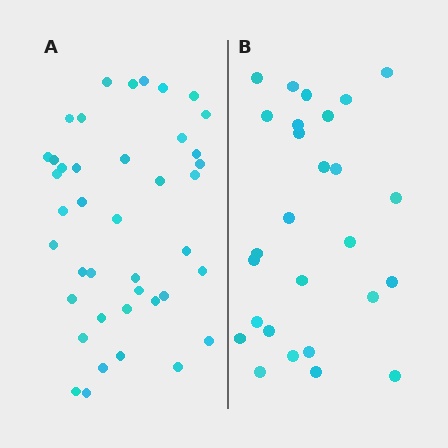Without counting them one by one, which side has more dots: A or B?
Region A (the left region) has more dots.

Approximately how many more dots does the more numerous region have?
Region A has approximately 15 more dots than region B.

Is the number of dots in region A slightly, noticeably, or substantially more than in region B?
Region A has substantially more. The ratio is roughly 1.5 to 1.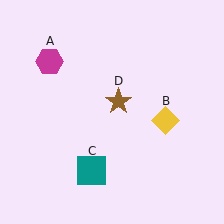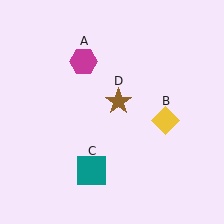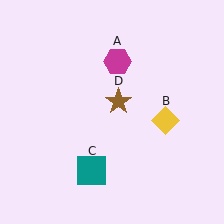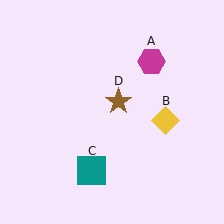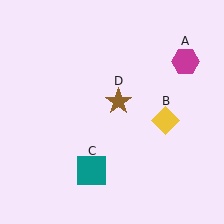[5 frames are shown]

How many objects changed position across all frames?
1 object changed position: magenta hexagon (object A).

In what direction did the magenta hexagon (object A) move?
The magenta hexagon (object A) moved right.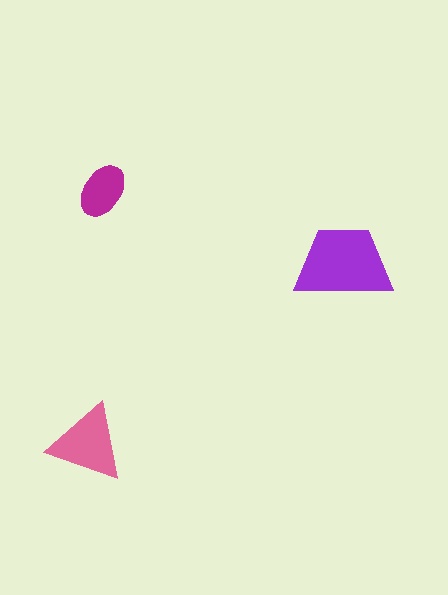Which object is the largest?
The purple trapezoid.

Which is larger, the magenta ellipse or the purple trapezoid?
The purple trapezoid.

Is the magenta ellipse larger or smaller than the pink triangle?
Smaller.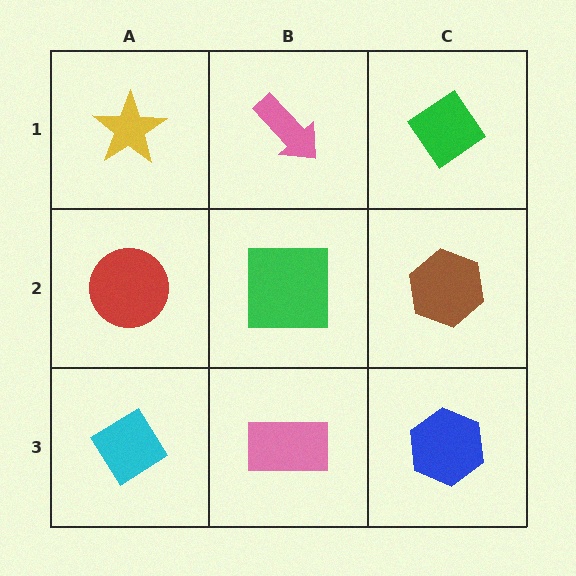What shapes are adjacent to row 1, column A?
A red circle (row 2, column A), a pink arrow (row 1, column B).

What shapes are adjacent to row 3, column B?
A green square (row 2, column B), a cyan diamond (row 3, column A), a blue hexagon (row 3, column C).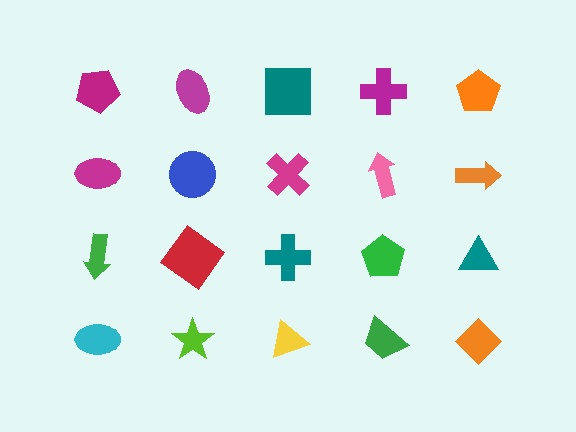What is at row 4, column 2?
A lime star.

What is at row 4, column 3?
A yellow triangle.